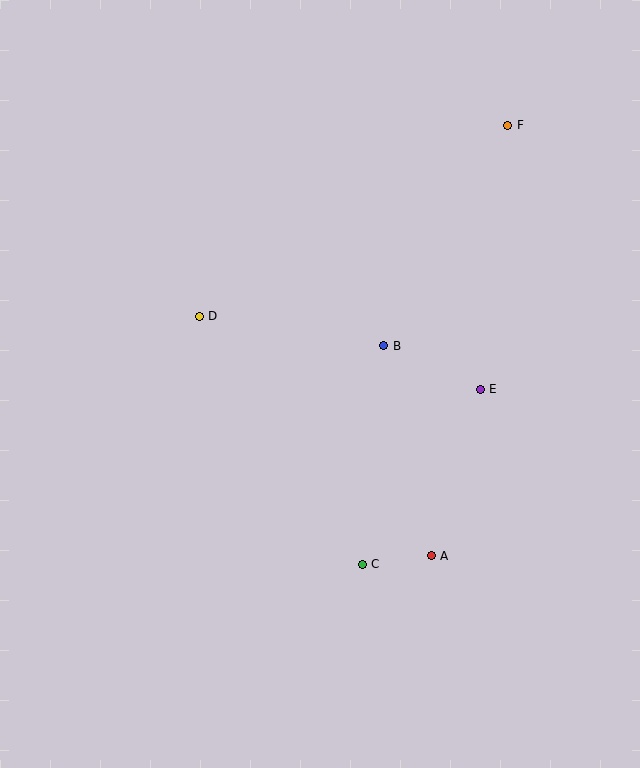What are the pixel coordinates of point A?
Point A is at (431, 556).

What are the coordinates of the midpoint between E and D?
The midpoint between E and D is at (340, 353).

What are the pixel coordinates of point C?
Point C is at (362, 564).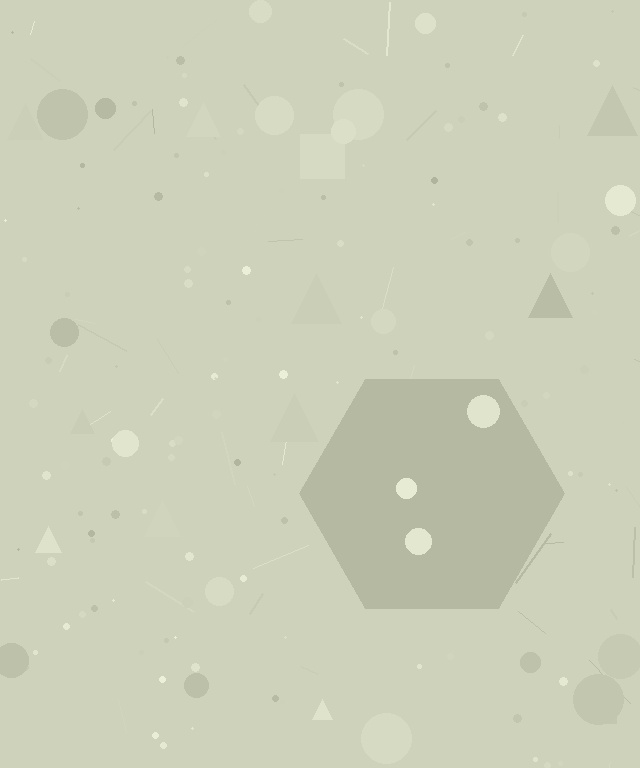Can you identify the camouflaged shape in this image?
The camouflaged shape is a hexagon.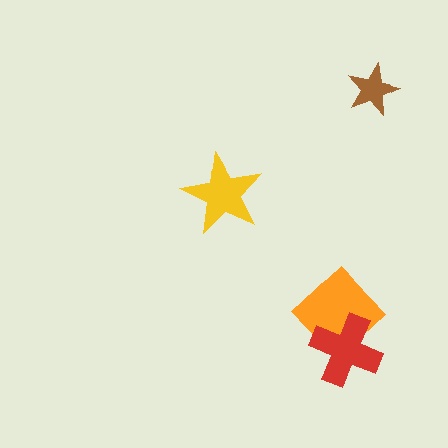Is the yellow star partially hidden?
No, no other shape covers it.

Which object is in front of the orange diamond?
The red cross is in front of the orange diamond.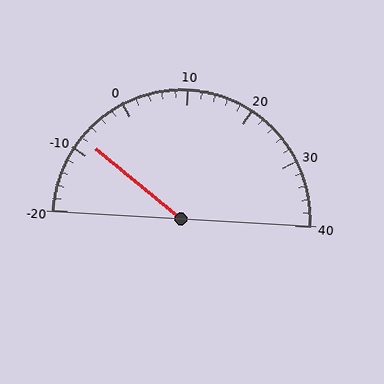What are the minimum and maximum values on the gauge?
The gauge ranges from -20 to 40.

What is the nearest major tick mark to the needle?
The nearest major tick mark is -10.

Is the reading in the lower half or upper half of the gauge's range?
The reading is in the lower half of the range (-20 to 40).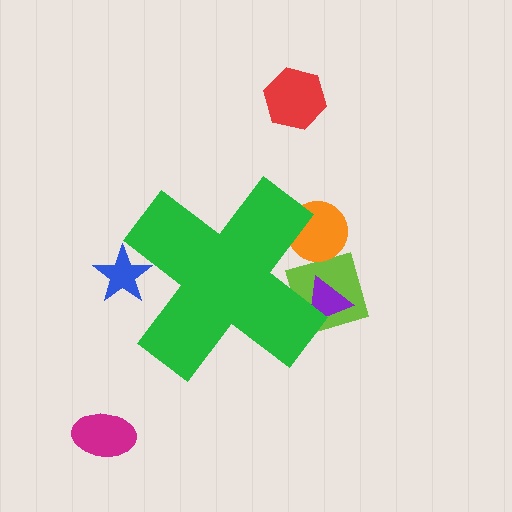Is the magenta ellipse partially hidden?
No, the magenta ellipse is fully visible.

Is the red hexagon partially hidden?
No, the red hexagon is fully visible.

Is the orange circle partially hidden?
Yes, the orange circle is partially hidden behind the green cross.